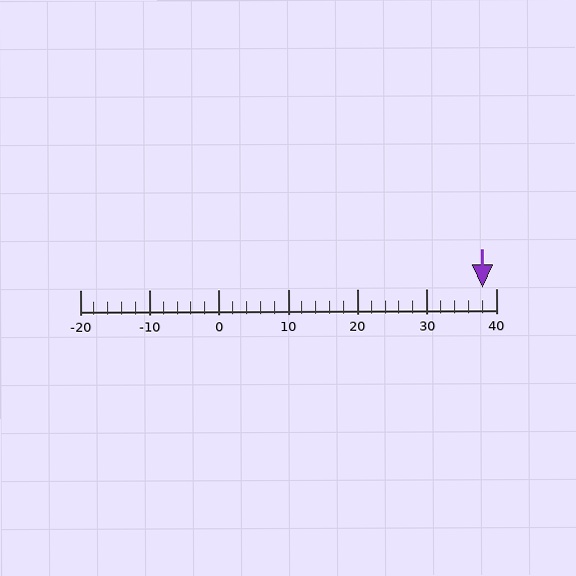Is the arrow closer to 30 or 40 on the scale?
The arrow is closer to 40.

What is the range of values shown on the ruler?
The ruler shows values from -20 to 40.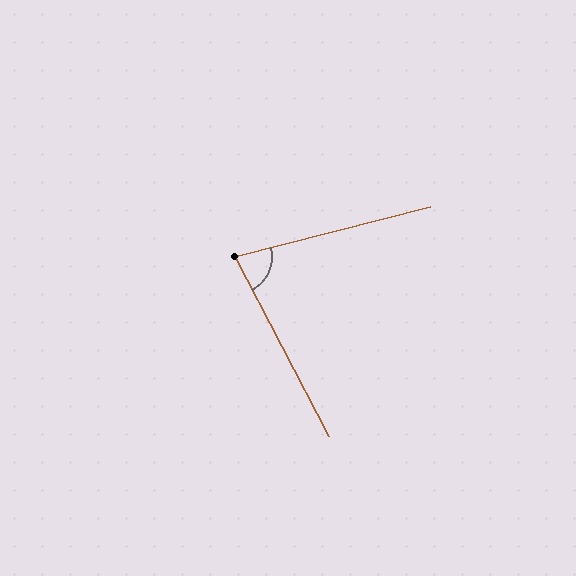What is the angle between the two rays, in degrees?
Approximately 77 degrees.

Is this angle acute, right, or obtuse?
It is acute.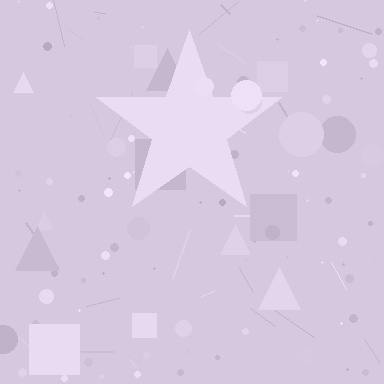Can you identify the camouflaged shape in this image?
The camouflaged shape is a star.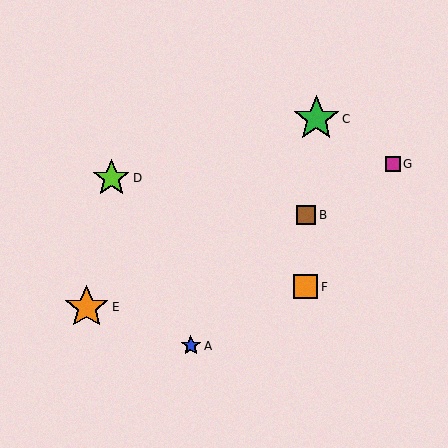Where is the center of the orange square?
The center of the orange square is at (306, 287).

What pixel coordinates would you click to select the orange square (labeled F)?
Click at (306, 287) to select the orange square F.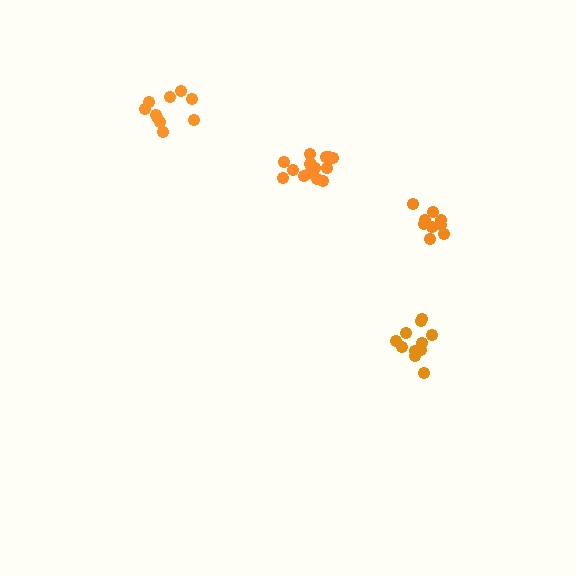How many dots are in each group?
Group 1: 14 dots, Group 2: 10 dots, Group 3: 11 dots, Group 4: 9 dots (44 total).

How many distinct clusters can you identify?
There are 4 distinct clusters.